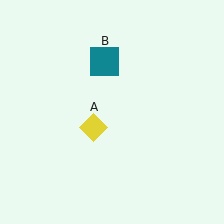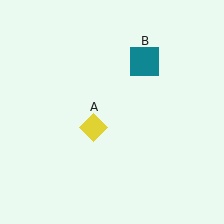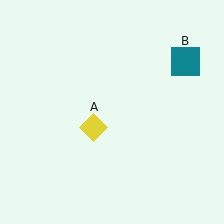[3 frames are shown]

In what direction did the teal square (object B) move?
The teal square (object B) moved right.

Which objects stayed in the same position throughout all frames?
Yellow diamond (object A) remained stationary.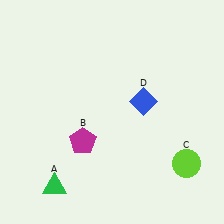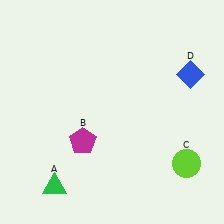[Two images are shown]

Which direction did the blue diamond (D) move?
The blue diamond (D) moved right.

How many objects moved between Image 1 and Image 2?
1 object moved between the two images.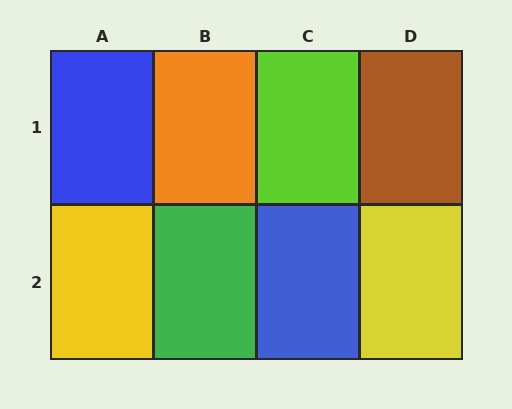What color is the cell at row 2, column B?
Green.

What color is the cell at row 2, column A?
Yellow.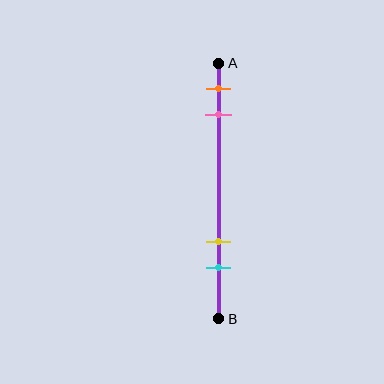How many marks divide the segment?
There are 4 marks dividing the segment.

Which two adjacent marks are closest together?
The orange and pink marks are the closest adjacent pair.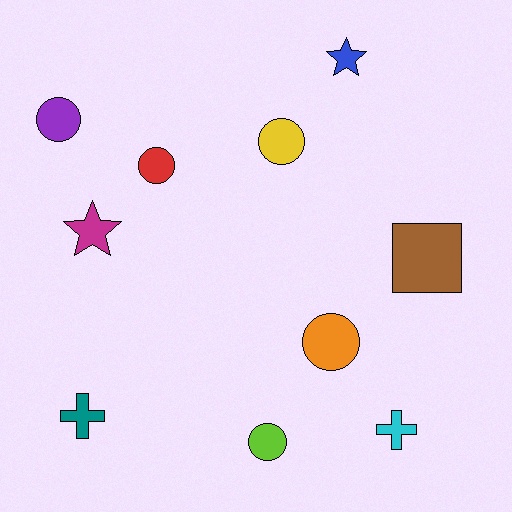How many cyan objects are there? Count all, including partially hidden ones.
There is 1 cyan object.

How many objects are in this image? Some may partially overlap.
There are 10 objects.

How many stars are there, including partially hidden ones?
There are 2 stars.